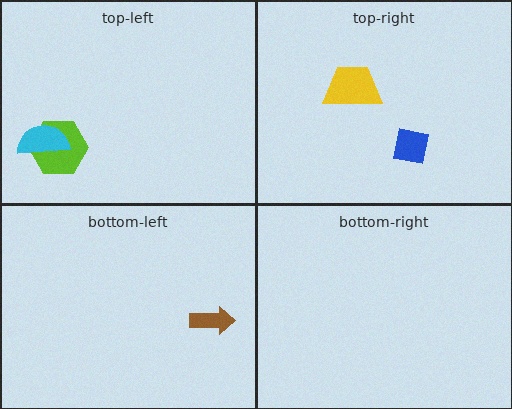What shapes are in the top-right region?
The blue square, the yellow trapezoid.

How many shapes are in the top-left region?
2.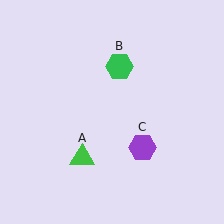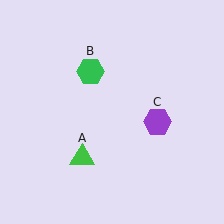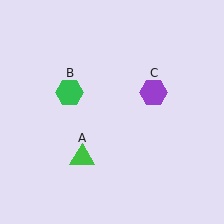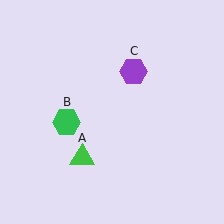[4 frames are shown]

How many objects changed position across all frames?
2 objects changed position: green hexagon (object B), purple hexagon (object C).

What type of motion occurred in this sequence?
The green hexagon (object B), purple hexagon (object C) rotated counterclockwise around the center of the scene.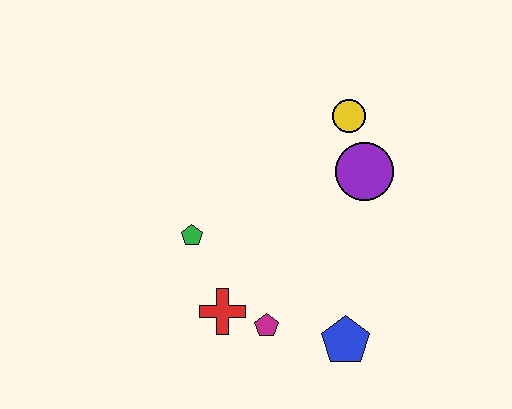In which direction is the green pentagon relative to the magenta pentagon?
The green pentagon is above the magenta pentagon.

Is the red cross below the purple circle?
Yes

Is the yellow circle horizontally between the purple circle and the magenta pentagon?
Yes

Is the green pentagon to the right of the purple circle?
No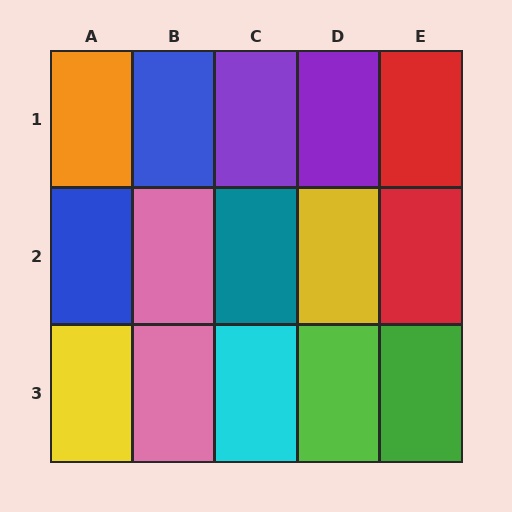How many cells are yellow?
2 cells are yellow.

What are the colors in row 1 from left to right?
Orange, blue, purple, purple, red.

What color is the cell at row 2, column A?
Blue.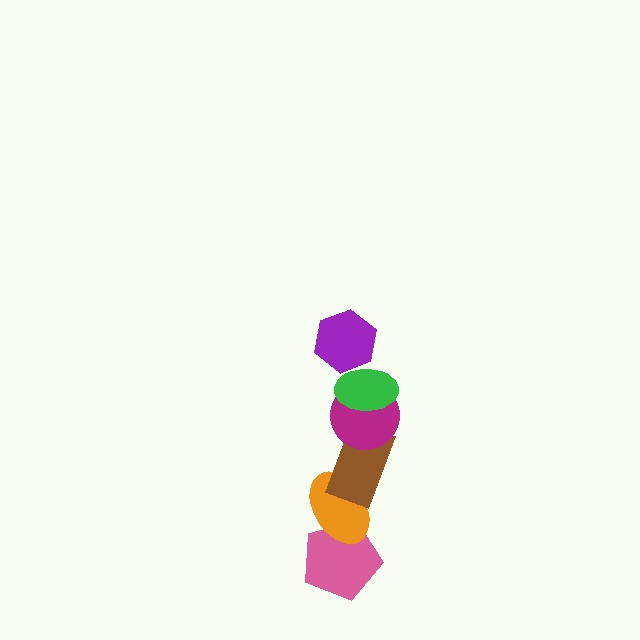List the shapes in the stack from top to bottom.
From top to bottom: the purple hexagon, the green ellipse, the magenta circle, the brown rectangle, the orange ellipse, the pink pentagon.